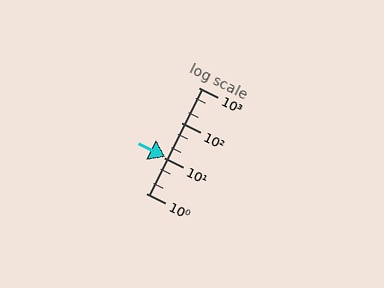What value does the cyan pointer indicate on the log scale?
The pointer indicates approximately 11.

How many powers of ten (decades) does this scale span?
The scale spans 3 decades, from 1 to 1000.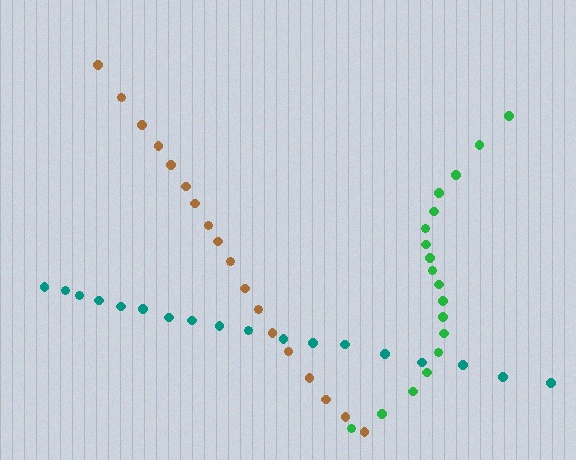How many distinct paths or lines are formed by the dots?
There are 3 distinct paths.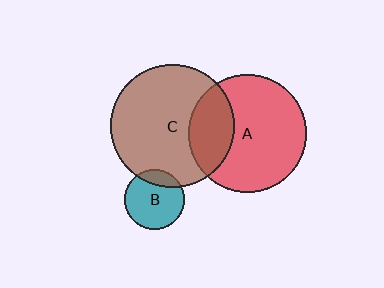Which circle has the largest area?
Circle C (brown).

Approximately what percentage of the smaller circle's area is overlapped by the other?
Approximately 25%.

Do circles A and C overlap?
Yes.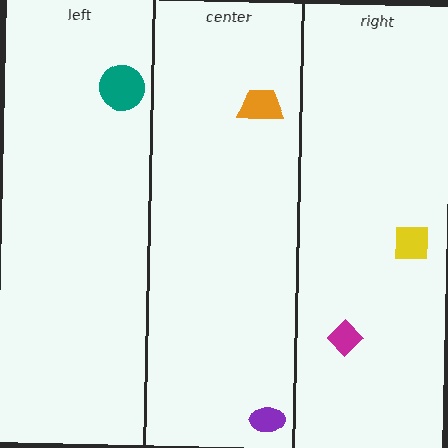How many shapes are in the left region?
1.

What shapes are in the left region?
The teal circle.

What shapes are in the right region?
The yellow square, the magenta diamond.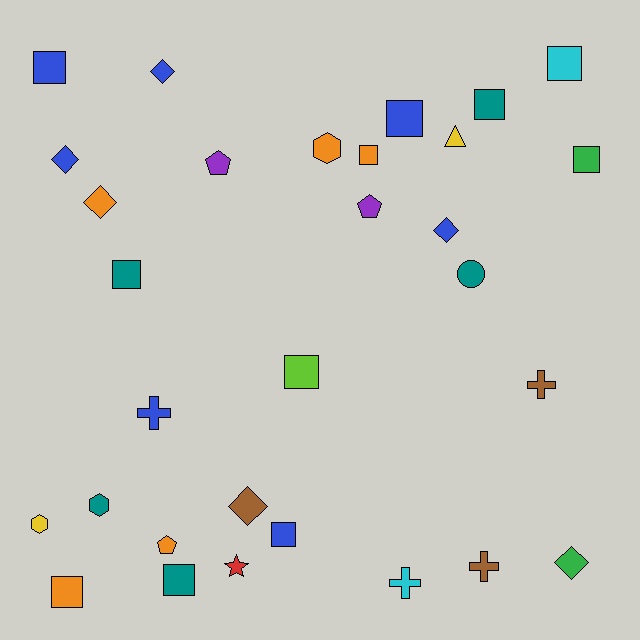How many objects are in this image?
There are 30 objects.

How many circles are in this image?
There is 1 circle.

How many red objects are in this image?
There is 1 red object.